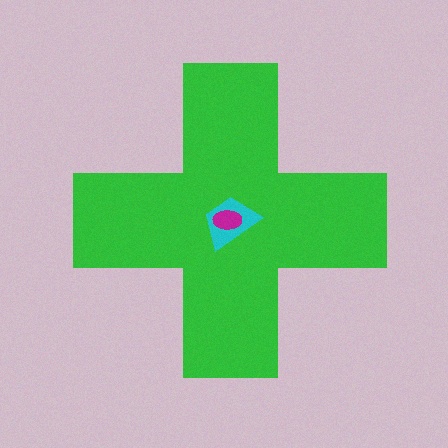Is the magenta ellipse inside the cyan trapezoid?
Yes.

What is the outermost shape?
The green cross.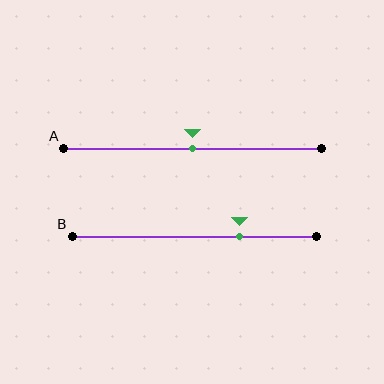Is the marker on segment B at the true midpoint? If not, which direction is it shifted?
No, the marker on segment B is shifted to the right by about 19% of the segment length.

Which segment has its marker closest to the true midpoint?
Segment A has its marker closest to the true midpoint.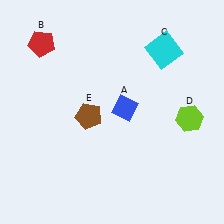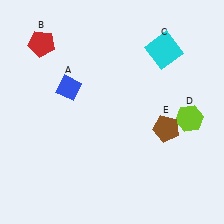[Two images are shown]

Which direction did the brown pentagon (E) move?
The brown pentagon (E) moved right.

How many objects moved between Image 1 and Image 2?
2 objects moved between the two images.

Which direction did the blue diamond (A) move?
The blue diamond (A) moved left.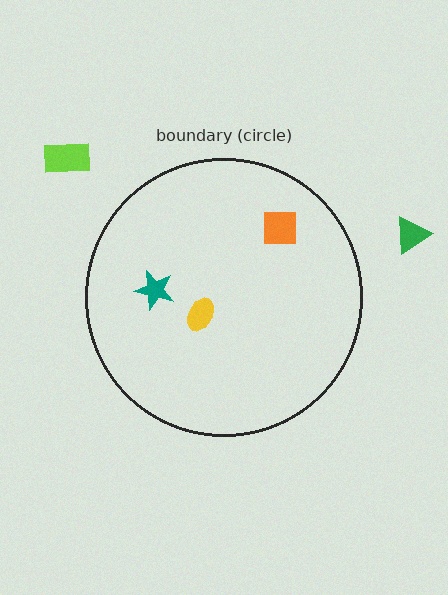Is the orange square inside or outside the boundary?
Inside.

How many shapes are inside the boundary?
3 inside, 2 outside.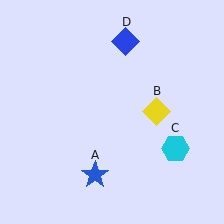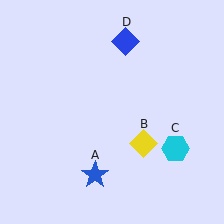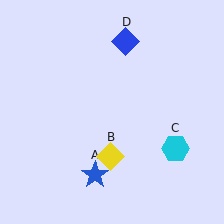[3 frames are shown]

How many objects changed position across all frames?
1 object changed position: yellow diamond (object B).